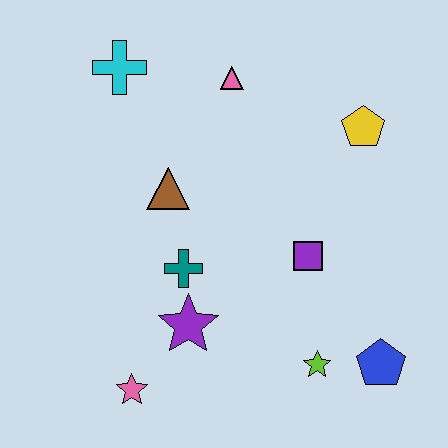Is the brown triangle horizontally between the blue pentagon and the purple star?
No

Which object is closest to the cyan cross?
The pink triangle is closest to the cyan cross.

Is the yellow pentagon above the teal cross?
Yes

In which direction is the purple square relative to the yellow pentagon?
The purple square is below the yellow pentagon.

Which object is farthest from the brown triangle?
The blue pentagon is farthest from the brown triangle.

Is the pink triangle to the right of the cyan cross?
Yes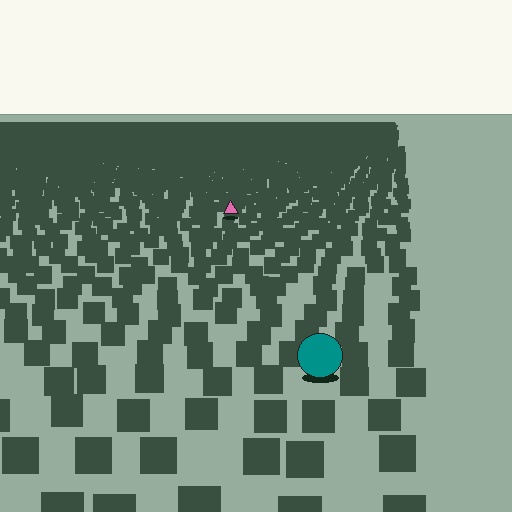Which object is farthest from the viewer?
The pink triangle is farthest from the viewer. It appears smaller and the ground texture around it is denser.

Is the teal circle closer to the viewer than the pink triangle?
Yes. The teal circle is closer — you can tell from the texture gradient: the ground texture is coarser near it.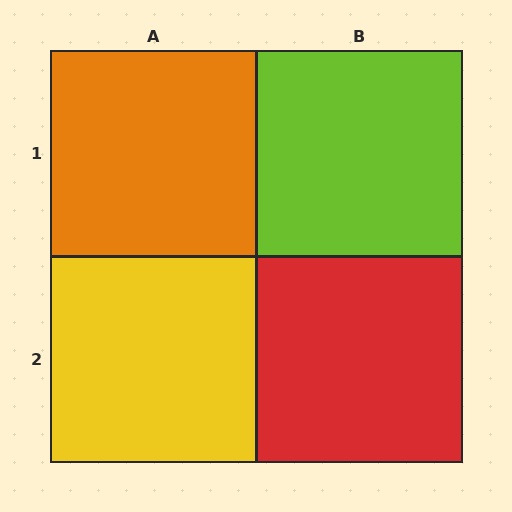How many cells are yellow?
1 cell is yellow.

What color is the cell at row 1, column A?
Orange.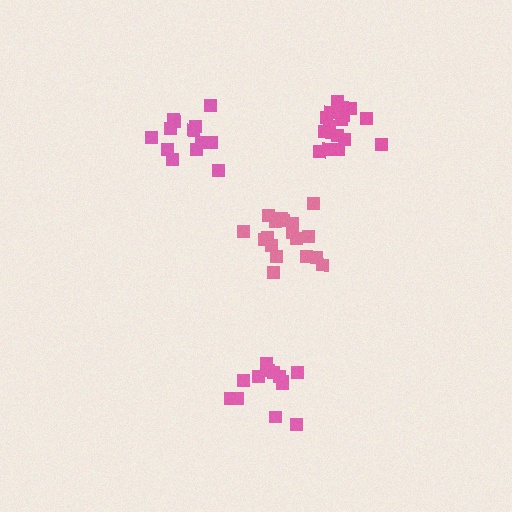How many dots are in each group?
Group 1: 18 dots, Group 2: 18 dots, Group 3: 13 dots, Group 4: 13 dots (62 total).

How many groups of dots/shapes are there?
There are 4 groups.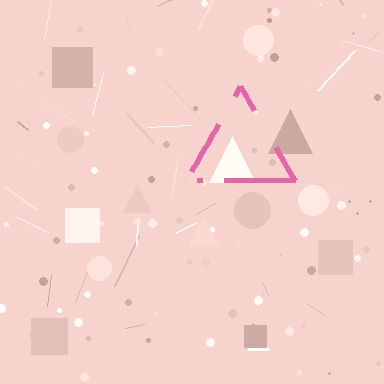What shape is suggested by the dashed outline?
The dashed outline suggests a triangle.